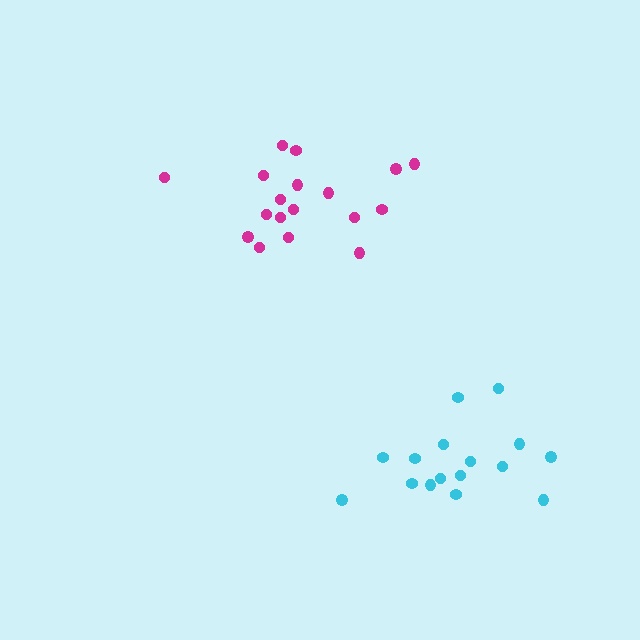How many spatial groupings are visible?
There are 2 spatial groupings.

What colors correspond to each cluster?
The clusters are colored: cyan, magenta.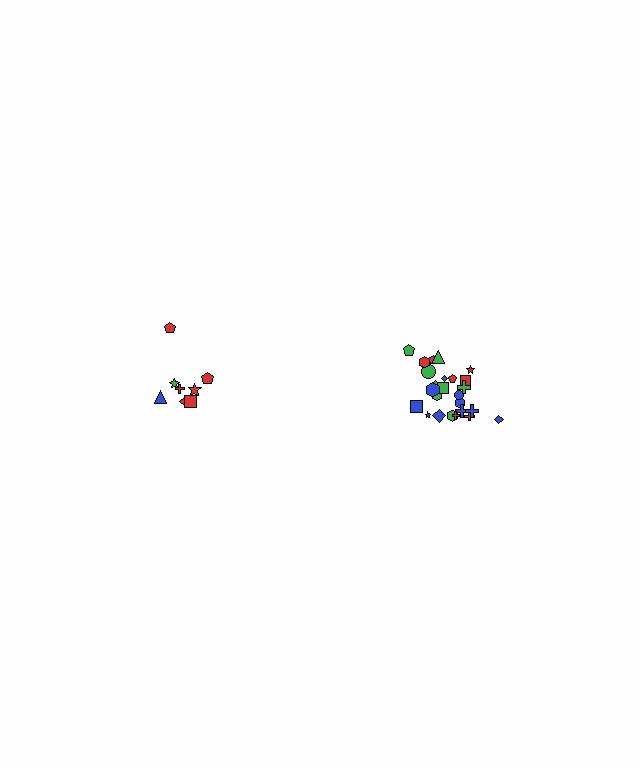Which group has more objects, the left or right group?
The right group.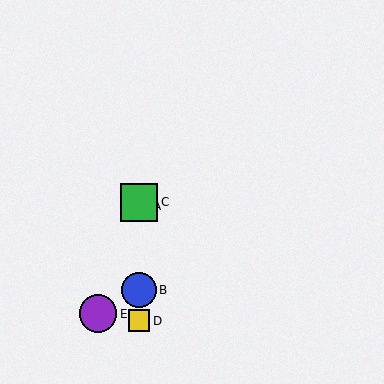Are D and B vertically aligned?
Yes, both are at x≈139.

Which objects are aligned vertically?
Objects A, B, C, D are aligned vertically.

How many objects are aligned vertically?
4 objects (A, B, C, D) are aligned vertically.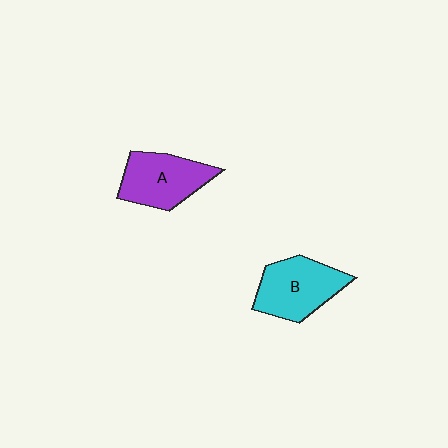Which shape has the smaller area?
Shape A (purple).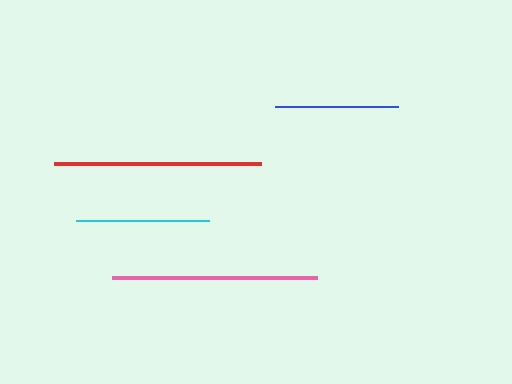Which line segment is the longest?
The red line is the longest at approximately 206 pixels.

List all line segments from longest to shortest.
From longest to shortest: red, pink, cyan, blue.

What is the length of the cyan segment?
The cyan segment is approximately 133 pixels long.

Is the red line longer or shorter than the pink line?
The red line is longer than the pink line.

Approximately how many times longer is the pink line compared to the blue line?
The pink line is approximately 1.7 times the length of the blue line.